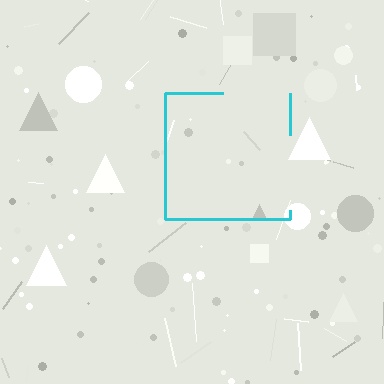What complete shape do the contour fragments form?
The contour fragments form a square.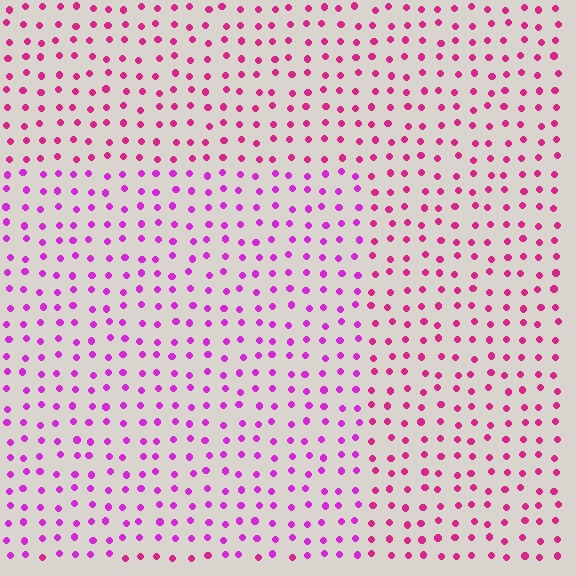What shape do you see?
I see a rectangle.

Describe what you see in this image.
The image is filled with small magenta elements in a uniform arrangement. A rectangle-shaped region is visible where the elements are tinted to a slightly different hue, forming a subtle color boundary.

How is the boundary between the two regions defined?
The boundary is defined purely by a slight shift in hue (about 27 degrees). Spacing, size, and orientation are identical on both sides.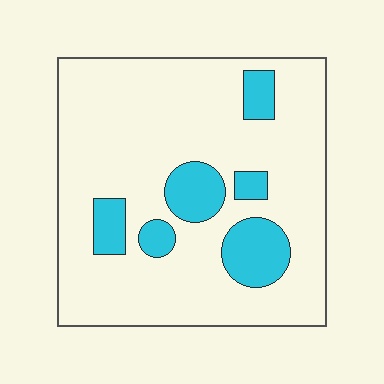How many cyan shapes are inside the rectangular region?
6.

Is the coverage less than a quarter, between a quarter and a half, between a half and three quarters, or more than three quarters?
Less than a quarter.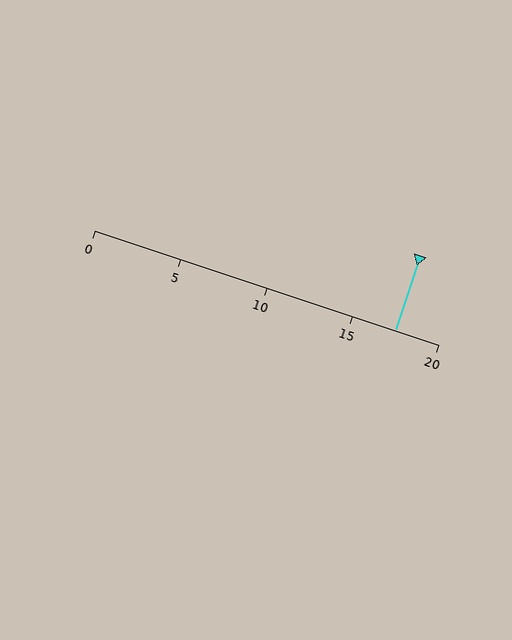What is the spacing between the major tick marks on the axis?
The major ticks are spaced 5 apart.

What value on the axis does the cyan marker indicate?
The marker indicates approximately 17.5.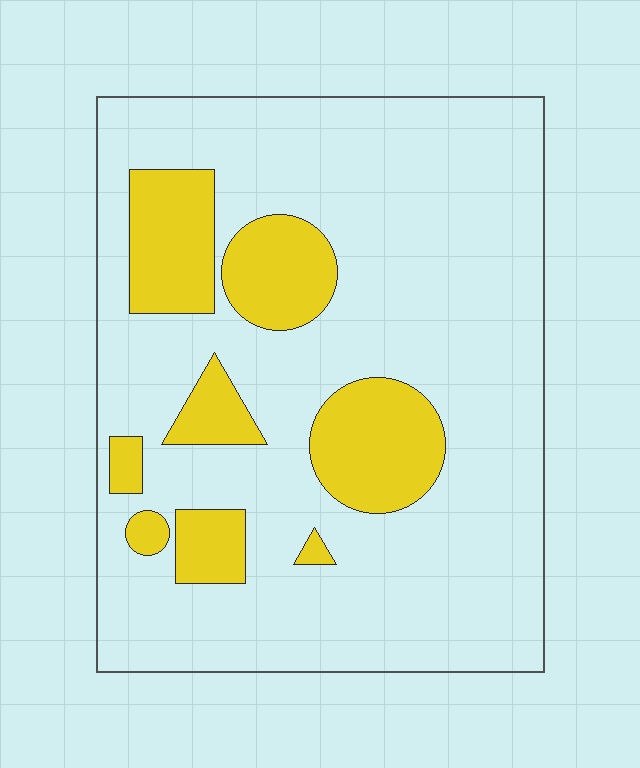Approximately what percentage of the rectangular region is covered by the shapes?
Approximately 20%.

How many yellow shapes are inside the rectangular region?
8.